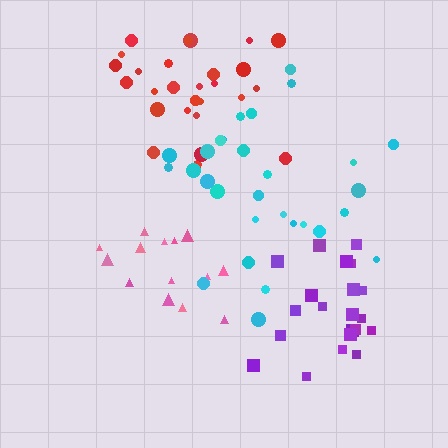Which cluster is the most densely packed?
Red.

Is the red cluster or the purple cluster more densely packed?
Red.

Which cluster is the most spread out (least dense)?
Cyan.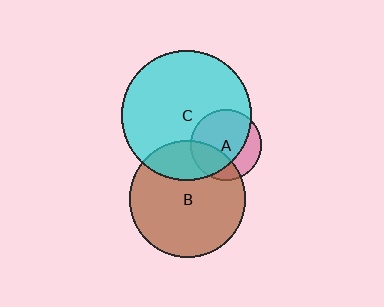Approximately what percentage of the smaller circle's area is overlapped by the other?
Approximately 25%.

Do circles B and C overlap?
Yes.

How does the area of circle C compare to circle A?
Approximately 3.4 times.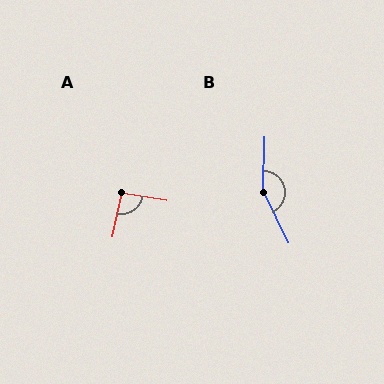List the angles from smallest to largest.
A (92°), B (153°).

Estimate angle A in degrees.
Approximately 92 degrees.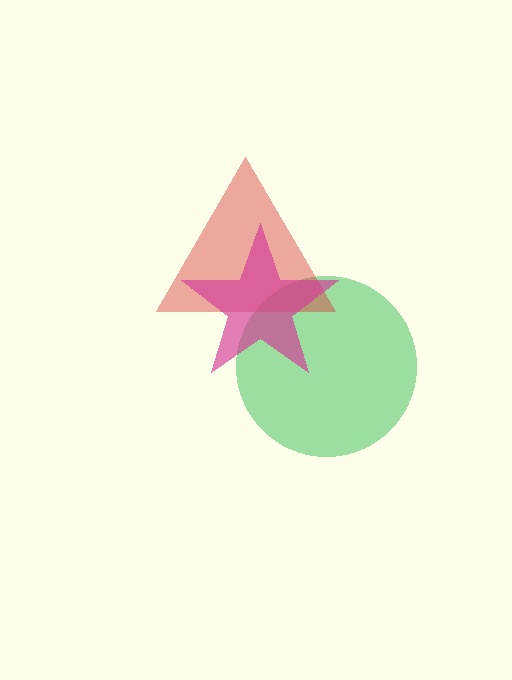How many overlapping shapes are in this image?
There are 3 overlapping shapes in the image.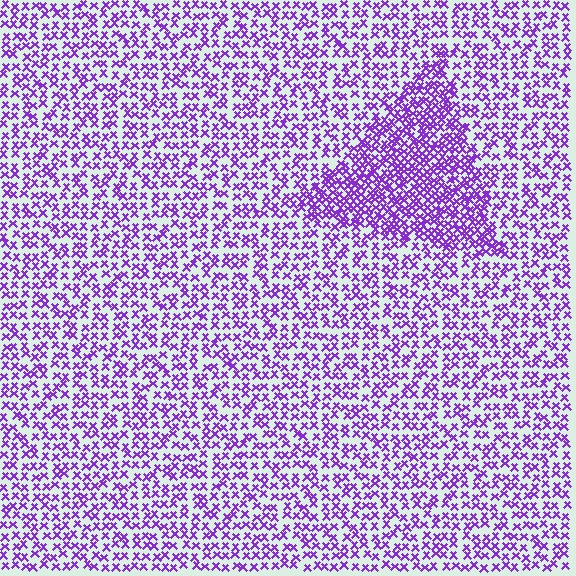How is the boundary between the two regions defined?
The boundary is defined by a change in element density (approximately 1.9x ratio). All elements are the same color, size, and shape.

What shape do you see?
I see a triangle.